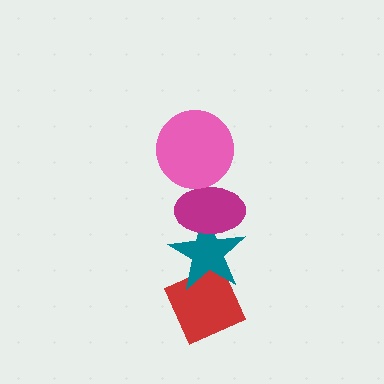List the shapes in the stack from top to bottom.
From top to bottom: the pink circle, the magenta ellipse, the teal star, the red diamond.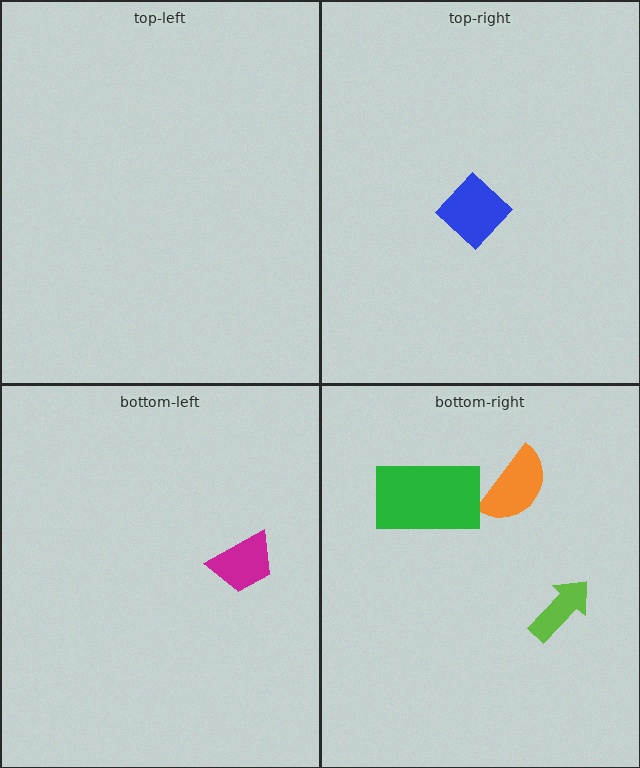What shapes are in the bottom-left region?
The magenta trapezoid.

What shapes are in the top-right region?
The blue diamond.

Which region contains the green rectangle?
The bottom-right region.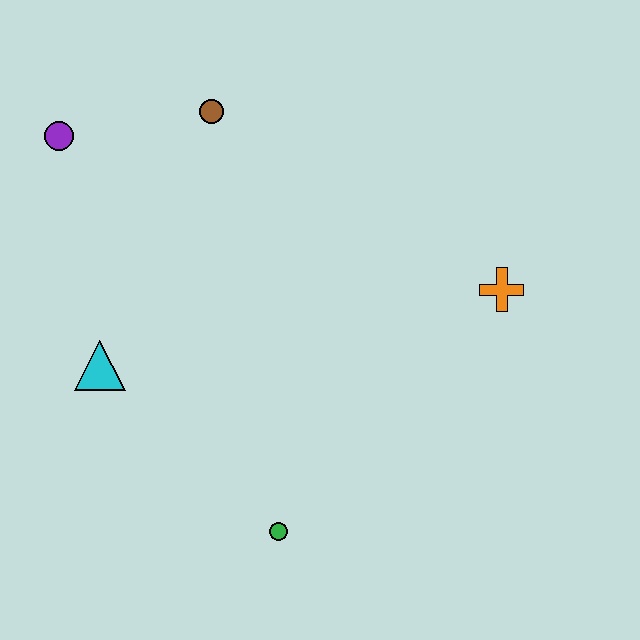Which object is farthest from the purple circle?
The orange cross is farthest from the purple circle.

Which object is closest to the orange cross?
The green circle is closest to the orange cross.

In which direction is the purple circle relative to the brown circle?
The purple circle is to the left of the brown circle.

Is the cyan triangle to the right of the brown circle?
No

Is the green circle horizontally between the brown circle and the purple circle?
No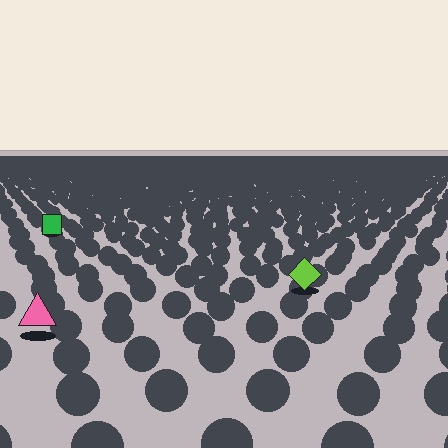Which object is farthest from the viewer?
The green square is farthest from the viewer. It appears smaller and the ground texture around it is denser.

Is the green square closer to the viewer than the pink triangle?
No. The pink triangle is closer — you can tell from the texture gradient: the ground texture is coarser near it.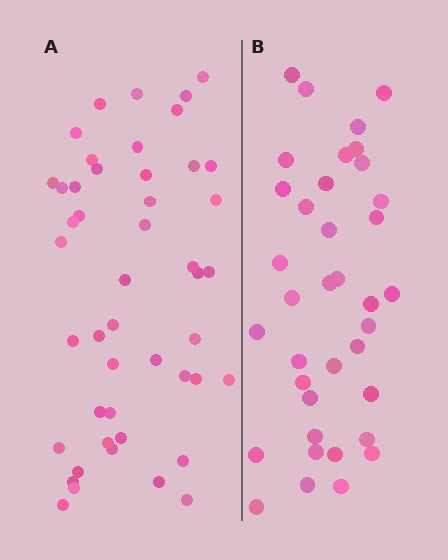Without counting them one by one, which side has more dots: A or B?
Region A (the left region) has more dots.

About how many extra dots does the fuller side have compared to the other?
Region A has roughly 10 or so more dots than region B.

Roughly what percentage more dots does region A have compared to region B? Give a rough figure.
About 25% more.